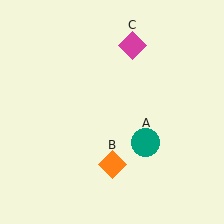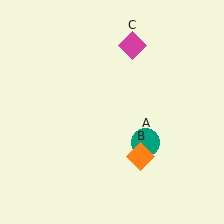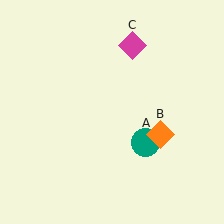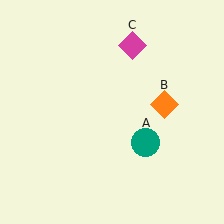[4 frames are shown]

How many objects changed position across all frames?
1 object changed position: orange diamond (object B).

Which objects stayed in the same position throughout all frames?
Teal circle (object A) and magenta diamond (object C) remained stationary.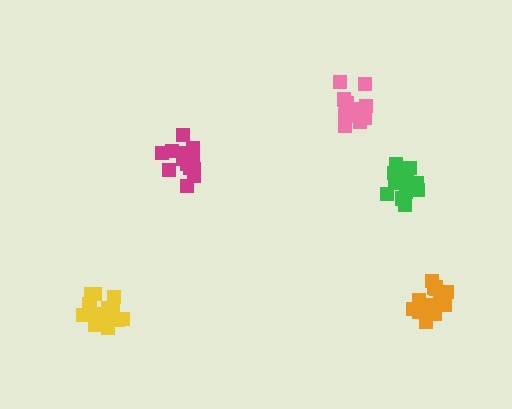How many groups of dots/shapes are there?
There are 5 groups.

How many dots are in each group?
Group 1: 14 dots, Group 2: 19 dots, Group 3: 17 dots, Group 4: 19 dots, Group 5: 14 dots (83 total).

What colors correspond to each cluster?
The clusters are colored: magenta, green, orange, yellow, pink.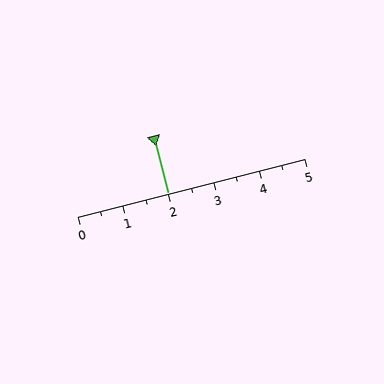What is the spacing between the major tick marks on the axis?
The major ticks are spaced 1 apart.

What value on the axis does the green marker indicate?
The marker indicates approximately 2.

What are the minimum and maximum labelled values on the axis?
The axis runs from 0 to 5.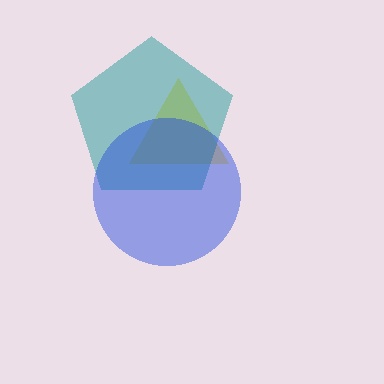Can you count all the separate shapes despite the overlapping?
Yes, there are 3 separate shapes.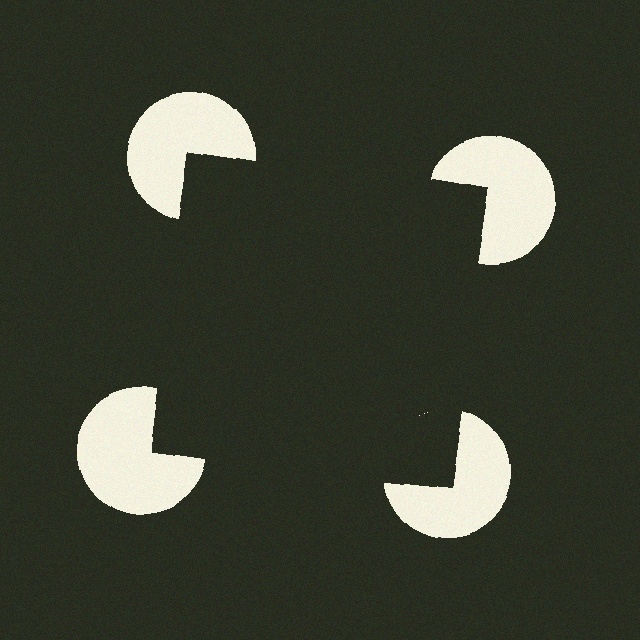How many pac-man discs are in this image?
There are 4 — one at each vertex of the illusory square.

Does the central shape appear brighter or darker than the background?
It typically appears slightly darker than the background, even though no actual brightness change is drawn.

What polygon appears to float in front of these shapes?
An illusory square — its edges are inferred from the aligned wedge cuts in the pac-man discs, not physically drawn.